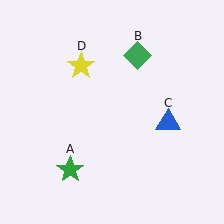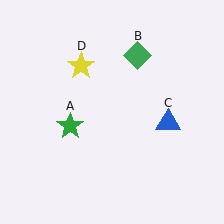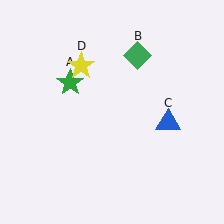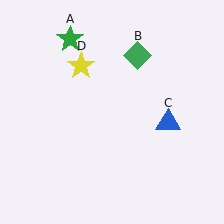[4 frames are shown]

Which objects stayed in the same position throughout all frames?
Green diamond (object B) and blue triangle (object C) and yellow star (object D) remained stationary.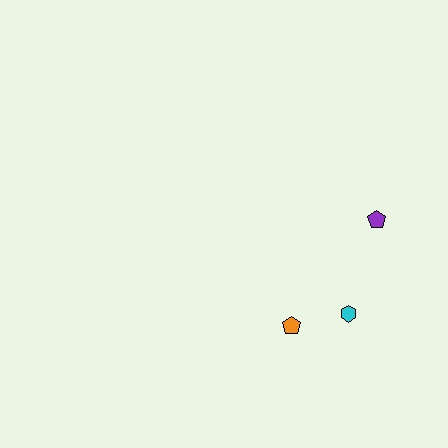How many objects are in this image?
There are 3 objects.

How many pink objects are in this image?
There are no pink objects.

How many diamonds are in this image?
There are no diamonds.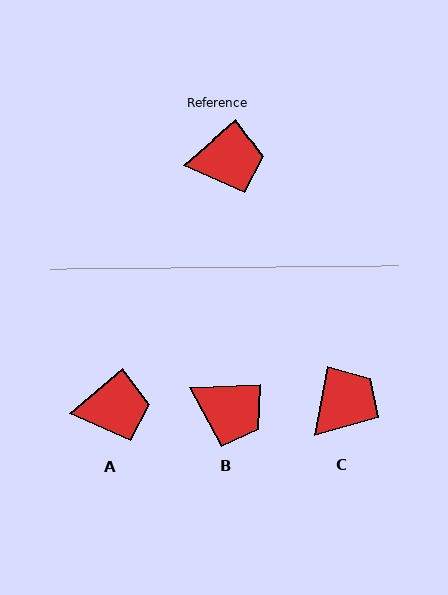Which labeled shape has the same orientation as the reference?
A.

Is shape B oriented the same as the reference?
No, it is off by about 38 degrees.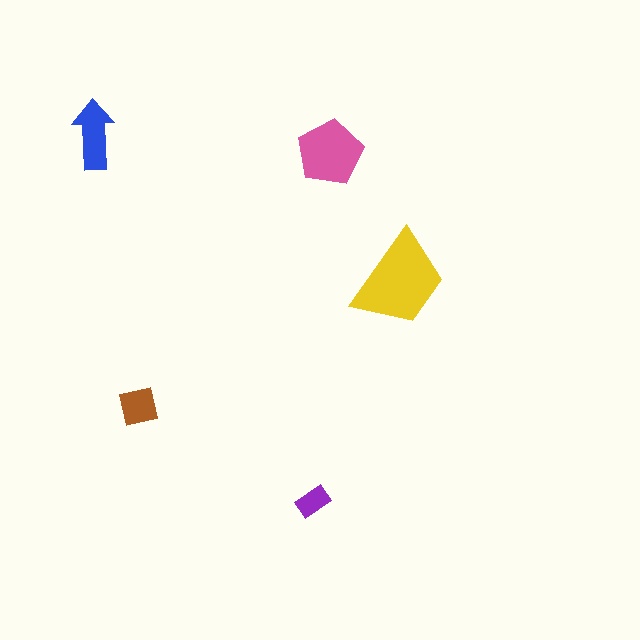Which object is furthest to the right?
The yellow trapezoid is rightmost.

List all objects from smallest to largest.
The purple rectangle, the brown square, the blue arrow, the pink pentagon, the yellow trapezoid.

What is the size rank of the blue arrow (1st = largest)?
3rd.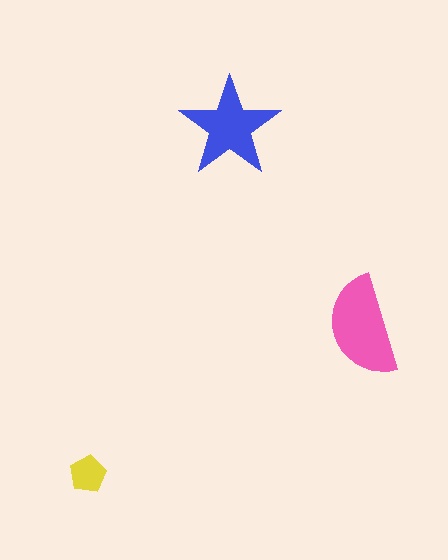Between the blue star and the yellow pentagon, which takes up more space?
The blue star.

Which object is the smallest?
The yellow pentagon.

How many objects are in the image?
There are 3 objects in the image.